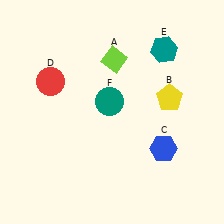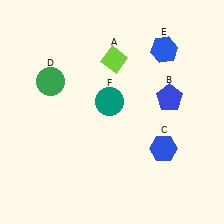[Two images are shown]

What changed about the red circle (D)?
In Image 1, D is red. In Image 2, it changed to green.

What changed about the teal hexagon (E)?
In Image 1, E is teal. In Image 2, it changed to blue.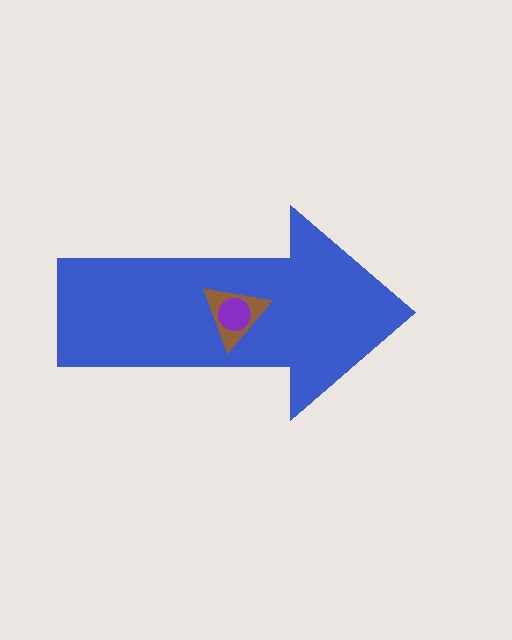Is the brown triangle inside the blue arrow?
Yes.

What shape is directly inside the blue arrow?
The brown triangle.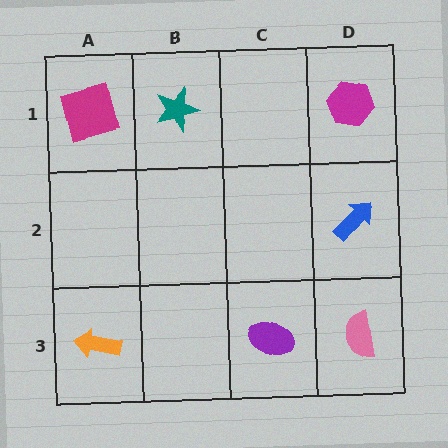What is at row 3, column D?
A pink semicircle.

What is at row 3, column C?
A purple ellipse.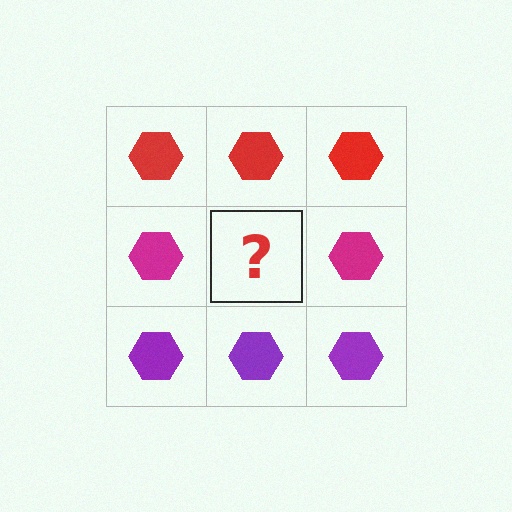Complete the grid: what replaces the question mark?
The question mark should be replaced with a magenta hexagon.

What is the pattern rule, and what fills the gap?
The rule is that each row has a consistent color. The gap should be filled with a magenta hexagon.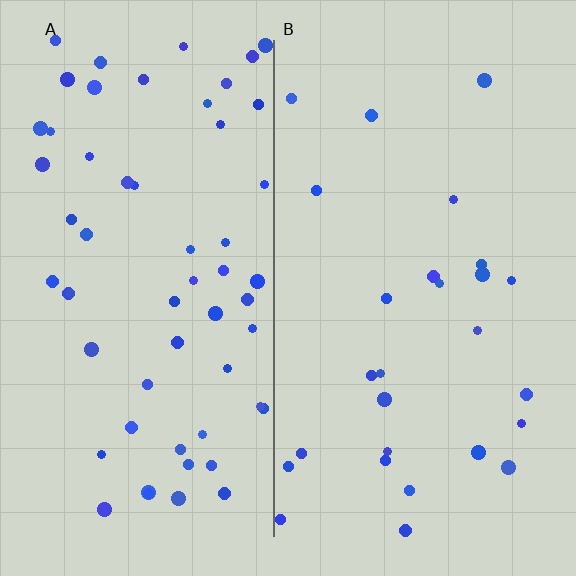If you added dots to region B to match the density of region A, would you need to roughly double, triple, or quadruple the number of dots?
Approximately double.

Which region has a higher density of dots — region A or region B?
A (the left).